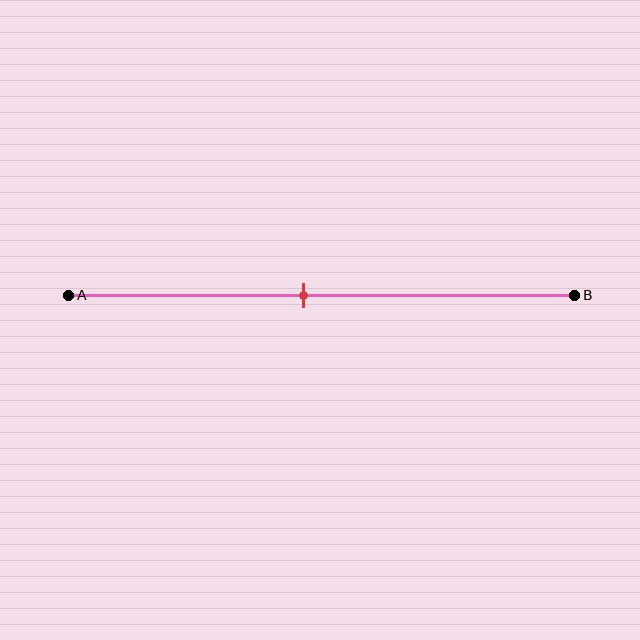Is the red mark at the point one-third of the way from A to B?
No, the mark is at about 45% from A, not at the 33% one-third point.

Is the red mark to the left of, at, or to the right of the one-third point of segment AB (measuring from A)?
The red mark is to the right of the one-third point of segment AB.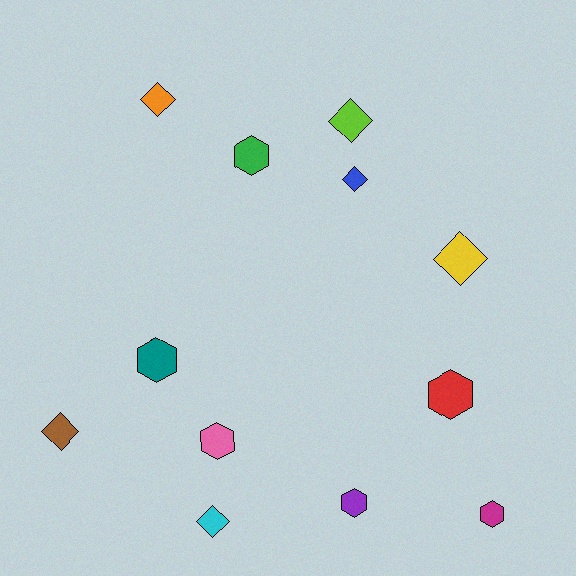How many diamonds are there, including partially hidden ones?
There are 6 diamonds.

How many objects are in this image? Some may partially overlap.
There are 12 objects.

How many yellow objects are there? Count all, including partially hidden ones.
There is 1 yellow object.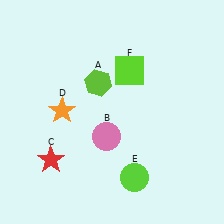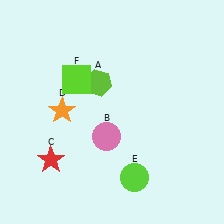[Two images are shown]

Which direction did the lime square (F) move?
The lime square (F) moved left.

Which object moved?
The lime square (F) moved left.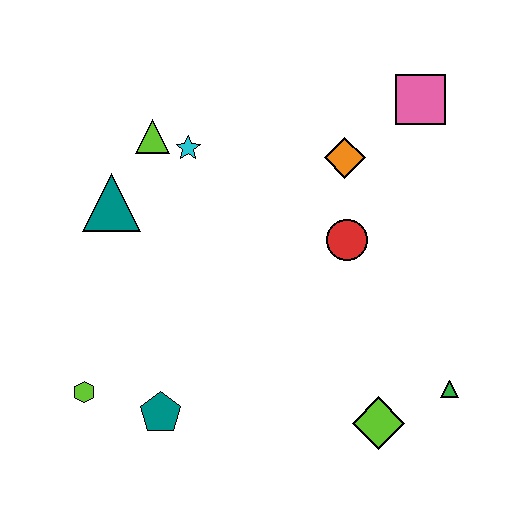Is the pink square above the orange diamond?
Yes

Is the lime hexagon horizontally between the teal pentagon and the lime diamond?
No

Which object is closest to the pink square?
The orange diamond is closest to the pink square.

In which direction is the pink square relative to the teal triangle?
The pink square is to the right of the teal triangle.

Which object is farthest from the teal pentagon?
The pink square is farthest from the teal pentagon.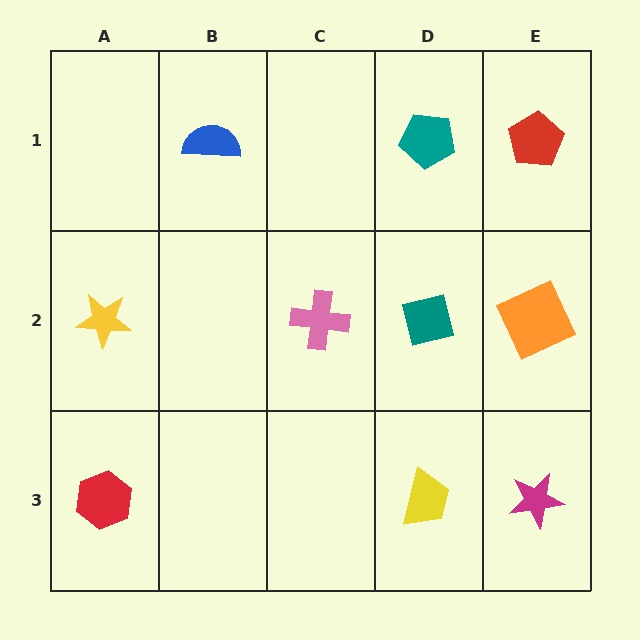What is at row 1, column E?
A red pentagon.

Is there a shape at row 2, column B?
No, that cell is empty.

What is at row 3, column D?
A yellow trapezoid.